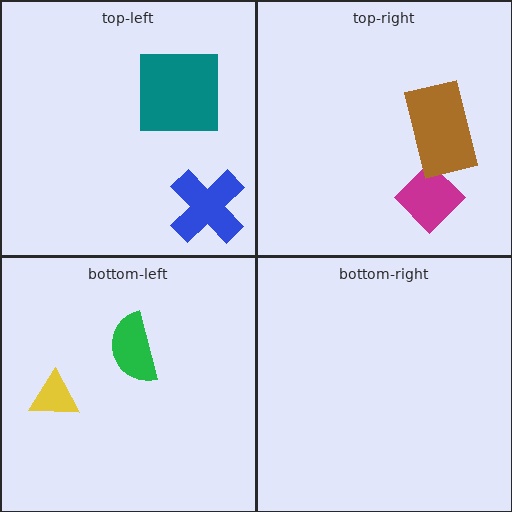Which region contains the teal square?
The top-left region.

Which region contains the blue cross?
The top-left region.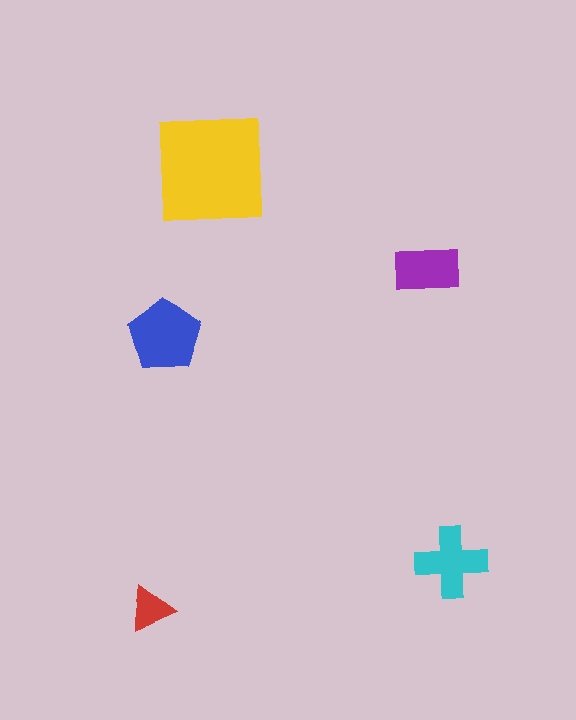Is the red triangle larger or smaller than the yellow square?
Smaller.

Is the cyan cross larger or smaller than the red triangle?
Larger.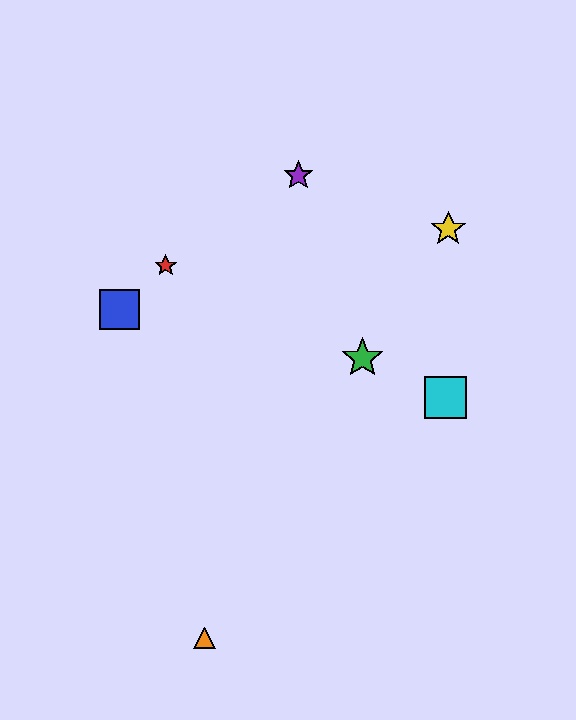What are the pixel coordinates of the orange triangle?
The orange triangle is at (204, 638).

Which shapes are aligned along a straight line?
The red star, the green star, the cyan square are aligned along a straight line.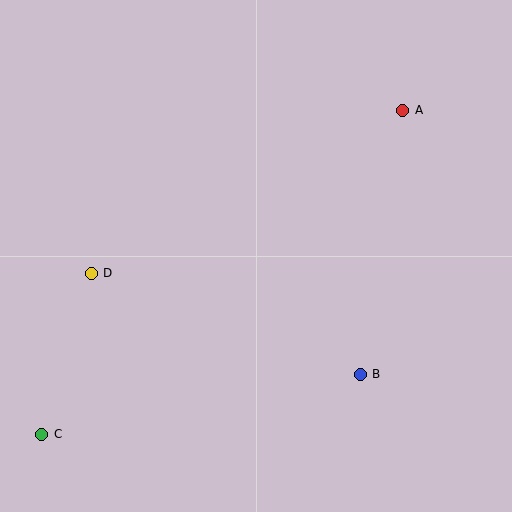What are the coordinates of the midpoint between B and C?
The midpoint between B and C is at (201, 404).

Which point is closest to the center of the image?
Point B at (360, 374) is closest to the center.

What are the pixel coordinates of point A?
Point A is at (403, 110).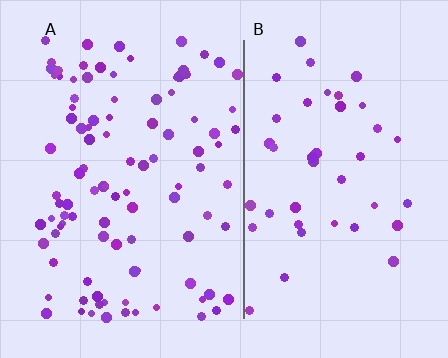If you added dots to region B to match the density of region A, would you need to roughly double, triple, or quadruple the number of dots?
Approximately double.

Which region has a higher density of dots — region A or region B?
A (the left).